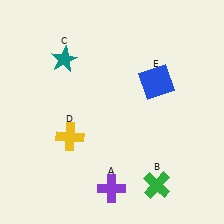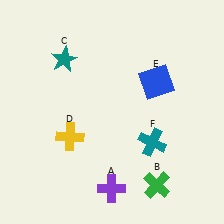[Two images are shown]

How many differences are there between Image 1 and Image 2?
There is 1 difference between the two images.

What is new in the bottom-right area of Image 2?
A teal cross (F) was added in the bottom-right area of Image 2.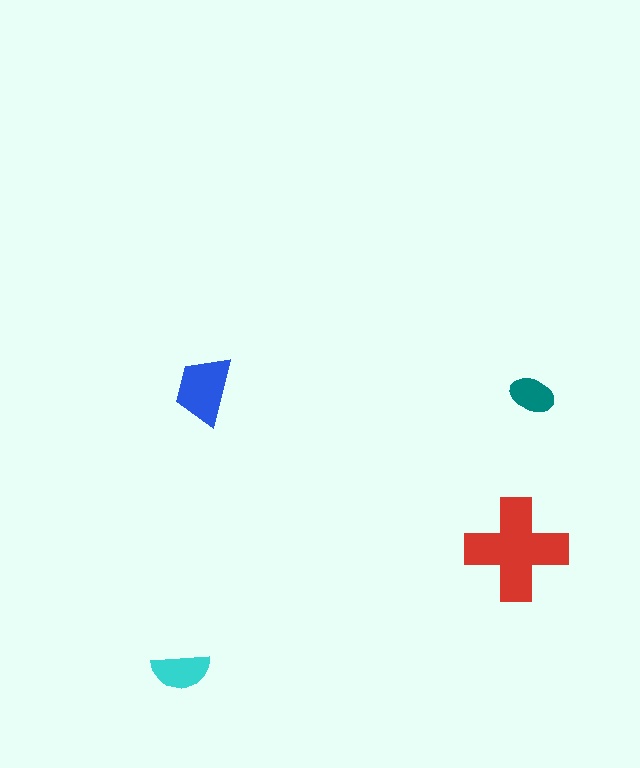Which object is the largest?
The red cross.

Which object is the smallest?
The teal ellipse.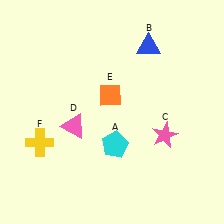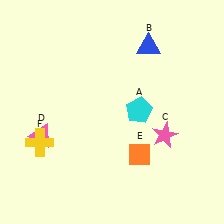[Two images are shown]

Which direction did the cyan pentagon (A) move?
The cyan pentagon (A) moved up.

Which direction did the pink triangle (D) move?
The pink triangle (D) moved left.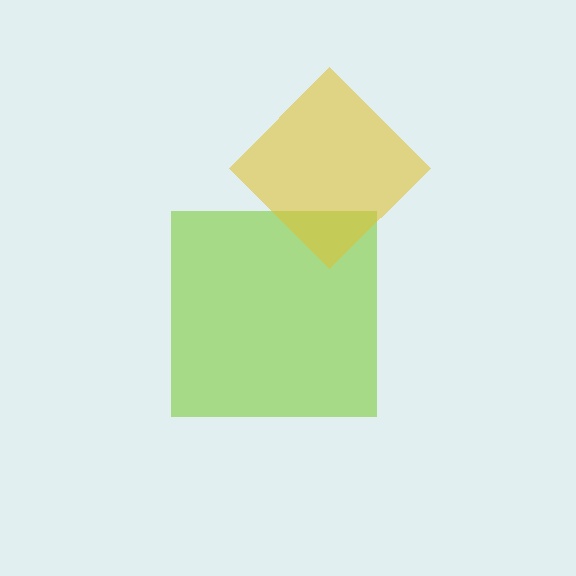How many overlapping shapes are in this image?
There are 2 overlapping shapes in the image.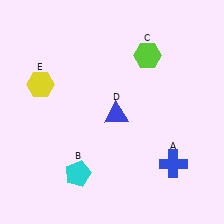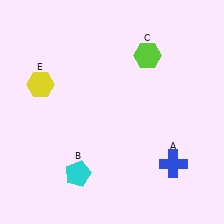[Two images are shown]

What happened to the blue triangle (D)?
The blue triangle (D) was removed in Image 2. It was in the bottom-right area of Image 1.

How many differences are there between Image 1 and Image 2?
There is 1 difference between the two images.